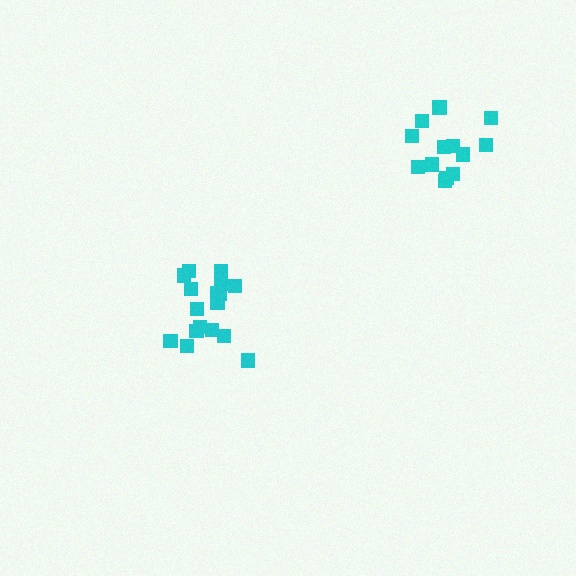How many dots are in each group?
Group 1: 13 dots, Group 2: 17 dots (30 total).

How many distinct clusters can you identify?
There are 2 distinct clusters.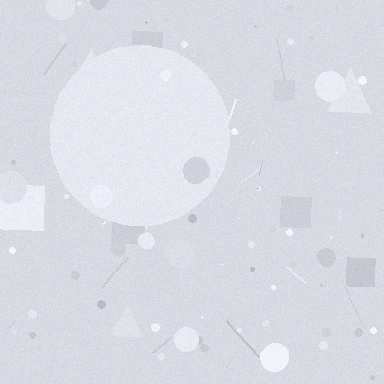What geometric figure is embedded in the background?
A circle is embedded in the background.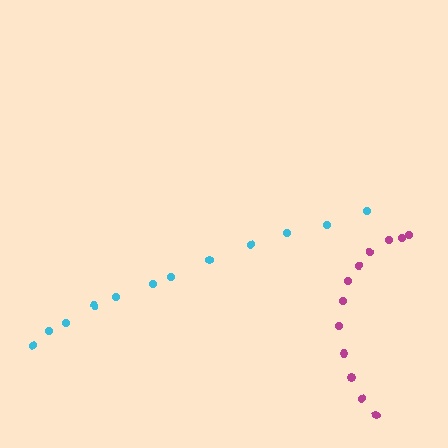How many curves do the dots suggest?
There are 2 distinct paths.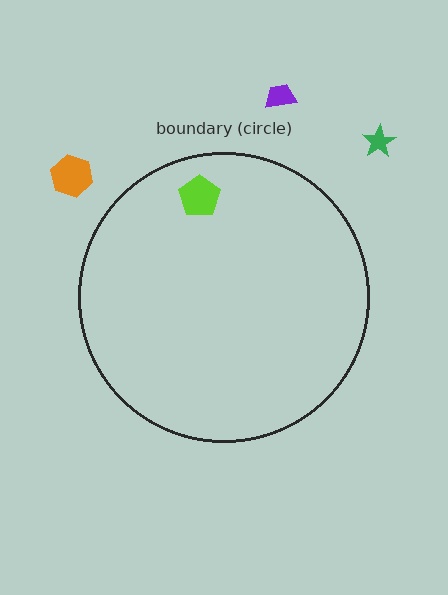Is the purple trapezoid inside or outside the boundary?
Outside.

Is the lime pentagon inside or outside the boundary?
Inside.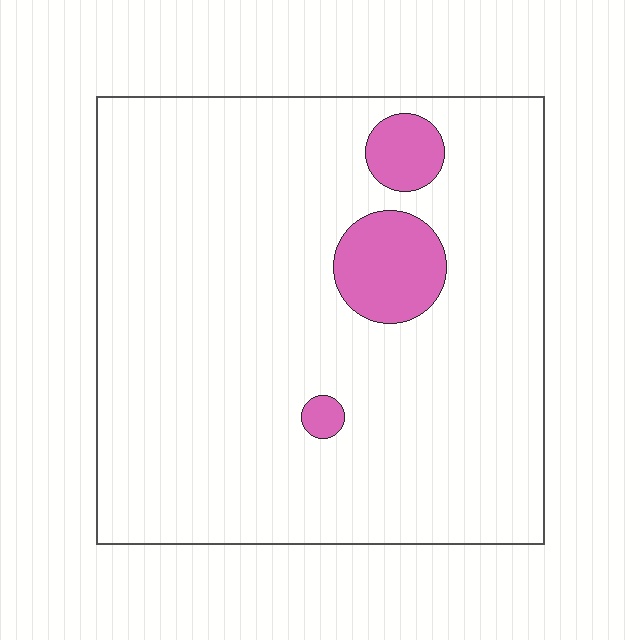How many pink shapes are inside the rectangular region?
3.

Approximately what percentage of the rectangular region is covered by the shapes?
Approximately 10%.